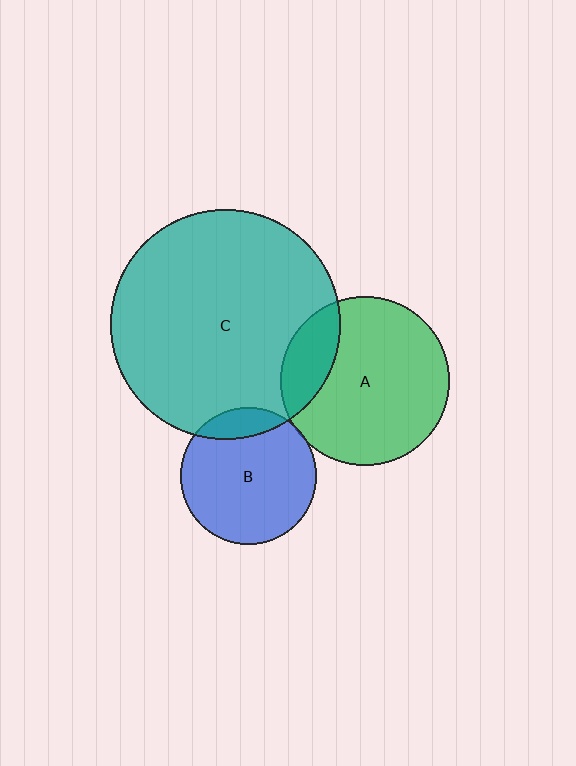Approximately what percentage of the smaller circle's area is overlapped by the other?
Approximately 15%.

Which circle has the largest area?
Circle C (teal).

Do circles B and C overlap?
Yes.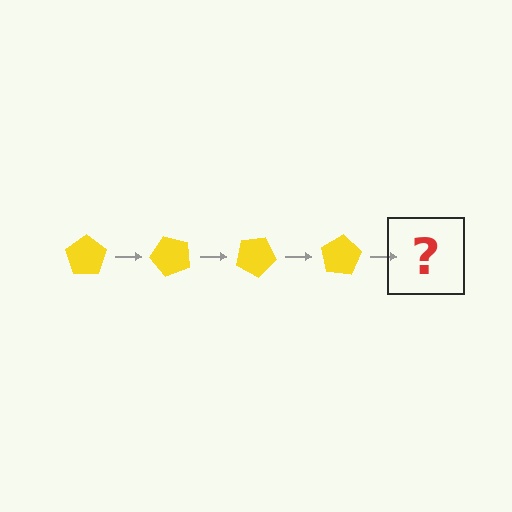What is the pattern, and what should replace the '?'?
The pattern is that the pentagon rotates 50 degrees each step. The '?' should be a yellow pentagon rotated 200 degrees.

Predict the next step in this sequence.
The next step is a yellow pentagon rotated 200 degrees.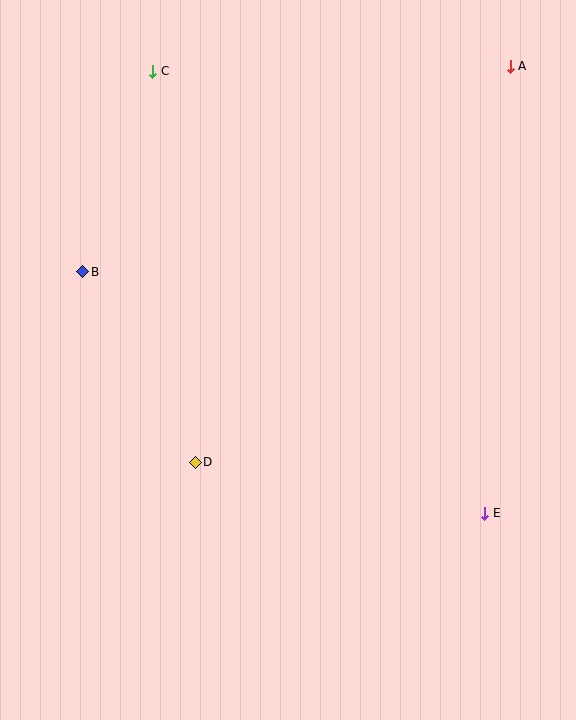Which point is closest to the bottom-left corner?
Point D is closest to the bottom-left corner.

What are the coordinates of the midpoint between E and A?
The midpoint between E and A is at (497, 290).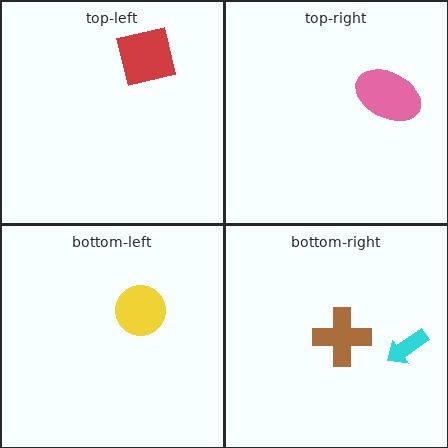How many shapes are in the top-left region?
1.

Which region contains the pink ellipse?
The top-right region.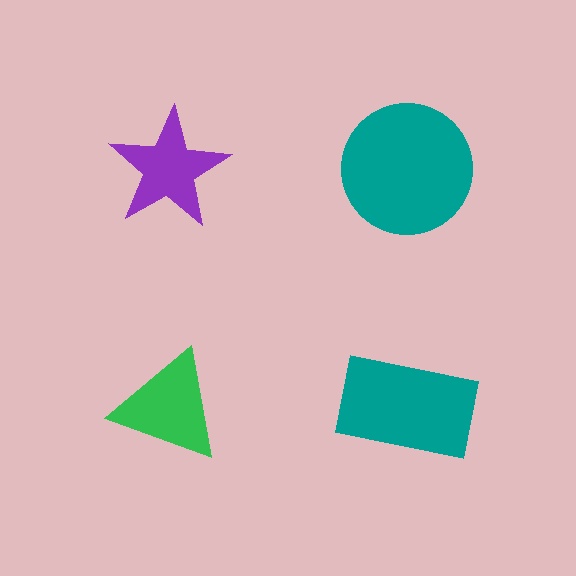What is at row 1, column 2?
A teal circle.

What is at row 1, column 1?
A purple star.